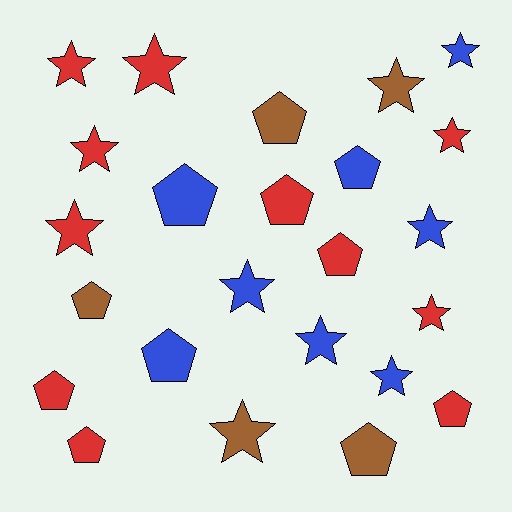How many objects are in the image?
There are 24 objects.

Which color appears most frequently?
Red, with 11 objects.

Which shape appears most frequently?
Star, with 13 objects.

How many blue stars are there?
There are 5 blue stars.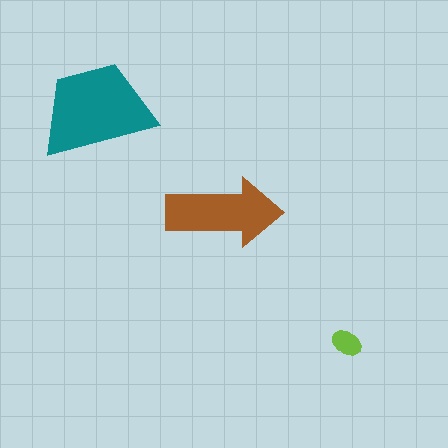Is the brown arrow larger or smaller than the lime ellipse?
Larger.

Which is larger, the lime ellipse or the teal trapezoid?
The teal trapezoid.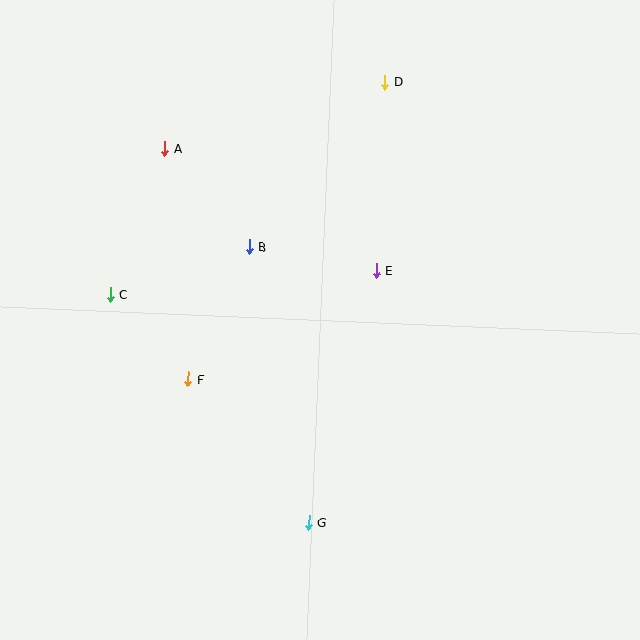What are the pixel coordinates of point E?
Point E is at (376, 271).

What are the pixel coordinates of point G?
Point G is at (309, 522).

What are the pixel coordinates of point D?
Point D is at (385, 82).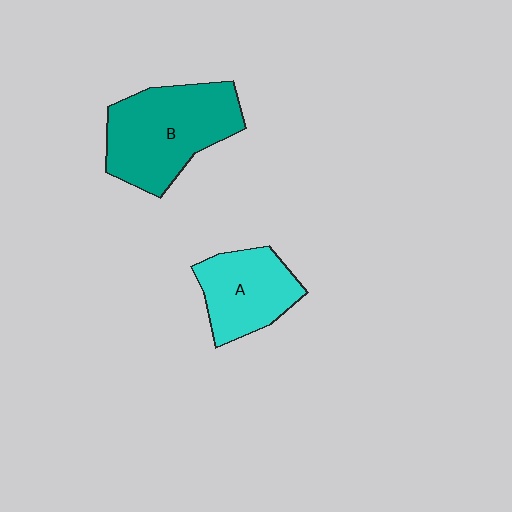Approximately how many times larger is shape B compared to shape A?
Approximately 1.5 times.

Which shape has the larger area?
Shape B (teal).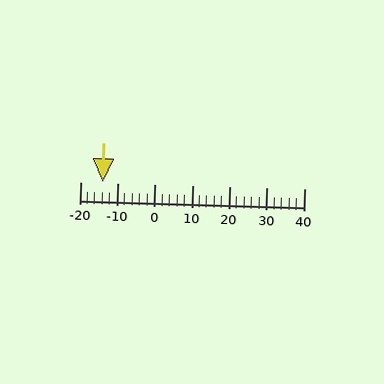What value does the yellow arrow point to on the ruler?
The yellow arrow points to approximately -14.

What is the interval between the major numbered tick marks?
The major tick marks are spaced 10 units apart.